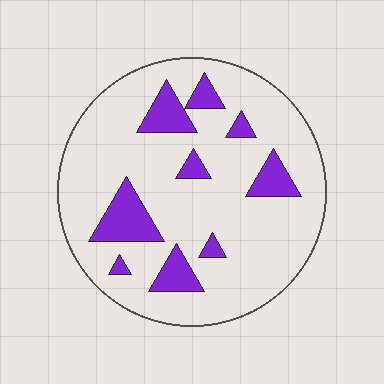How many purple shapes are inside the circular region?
9.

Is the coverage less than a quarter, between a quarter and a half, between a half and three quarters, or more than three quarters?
Less than a quarter.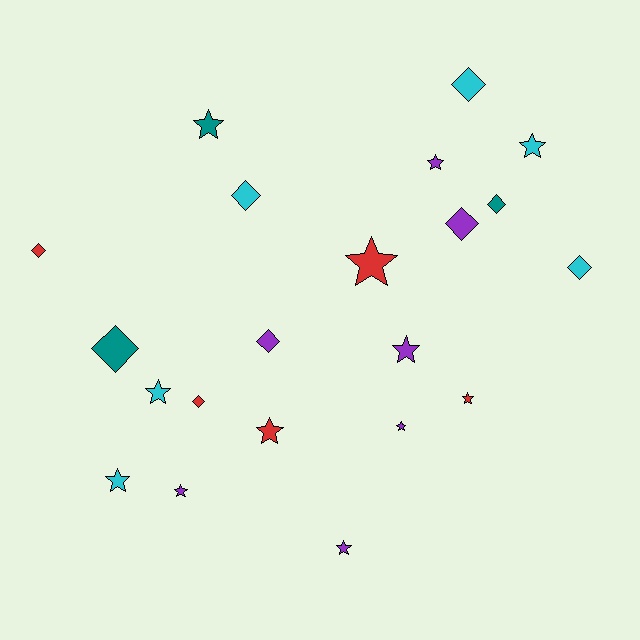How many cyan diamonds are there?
There are 3 cyan diamonds.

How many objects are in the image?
There are 21 objects.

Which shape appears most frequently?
Star, with 12 objects.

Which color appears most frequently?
Purple, with 7 objects.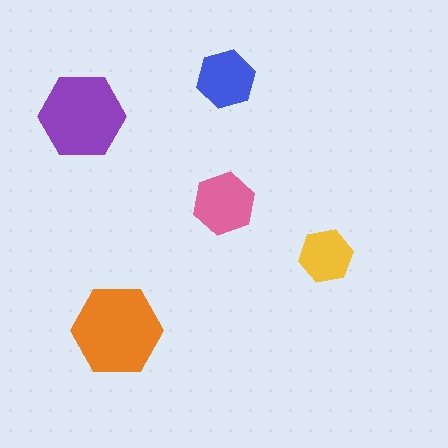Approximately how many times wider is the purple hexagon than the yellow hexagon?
About 1.5 times wider.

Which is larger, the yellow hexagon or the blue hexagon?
The blue one.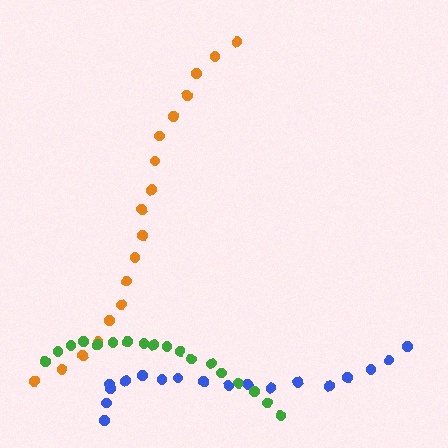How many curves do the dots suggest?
There are 3 distinct paths.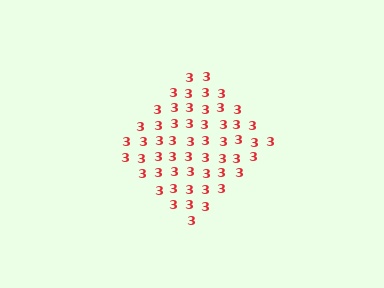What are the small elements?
The small elements are digit 3's.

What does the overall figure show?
The overall figure shows a diamond.